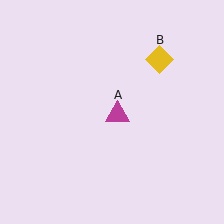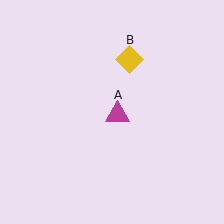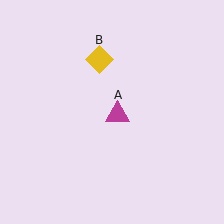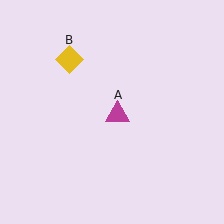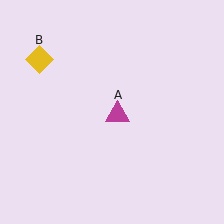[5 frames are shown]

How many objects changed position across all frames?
1 object changed position: yellow diamond (object B).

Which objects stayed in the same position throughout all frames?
Magenta triangle (object A) remained stationary.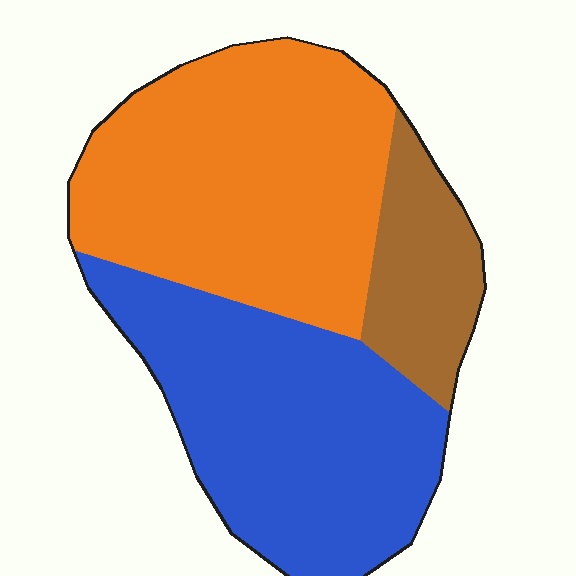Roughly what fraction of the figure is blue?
Blue covers about 40% of the figure.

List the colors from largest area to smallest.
From largest to smallest: orange, blue, brown.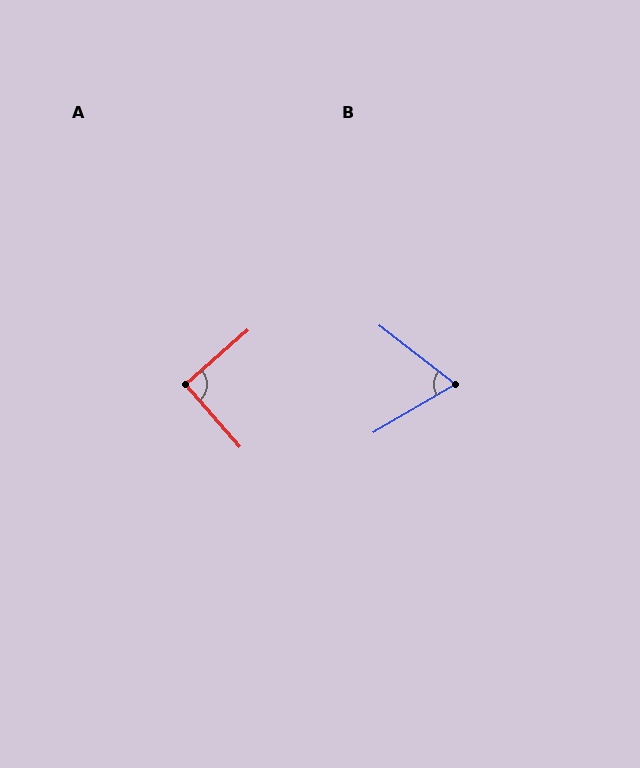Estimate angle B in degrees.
Approximately 68 degrees.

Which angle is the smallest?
B, at approximately 68 degrees.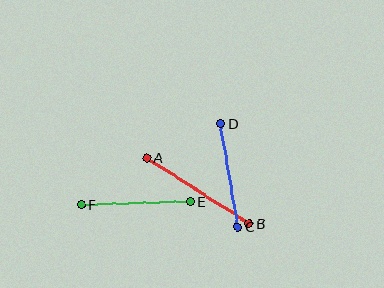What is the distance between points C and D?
The distance is approximately 104 pixels.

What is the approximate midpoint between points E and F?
The midpoint is at approximately (136, 203) pixels.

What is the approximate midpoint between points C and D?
The midpoint is at approximately (229, 175) pixels.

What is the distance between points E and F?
The distance is approximately 109 pixels.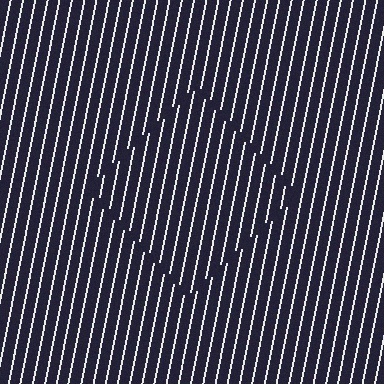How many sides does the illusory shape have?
4 sides — the line-ends trace a square.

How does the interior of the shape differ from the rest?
The interior of the shape contains the same grating, shifted by half a period — the contour is defined by the phase discontinuity where line-ends from the inner and outer gratings abut.